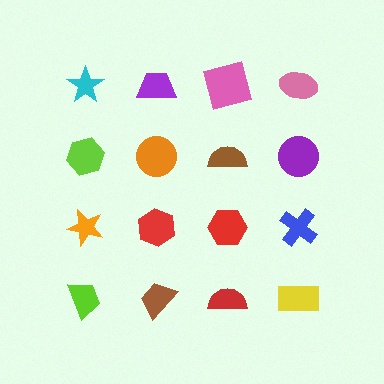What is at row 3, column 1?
An orange star.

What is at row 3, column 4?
A blue cross.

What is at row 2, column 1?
A lime hexagon.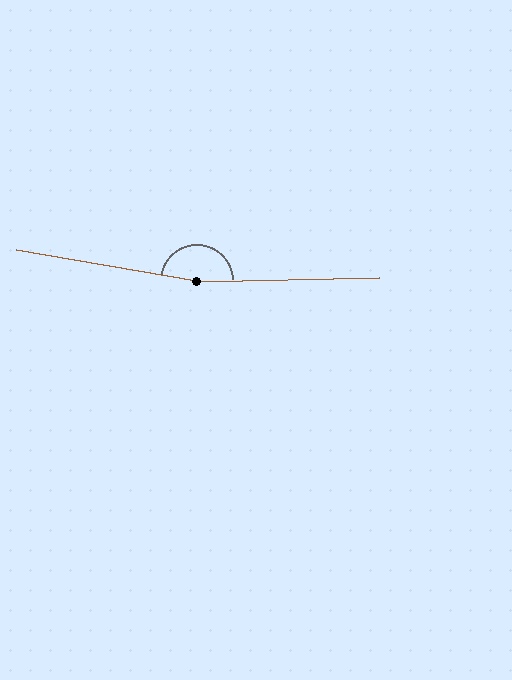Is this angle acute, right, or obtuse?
It is obtuse.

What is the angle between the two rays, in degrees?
Approximately 169 degrees.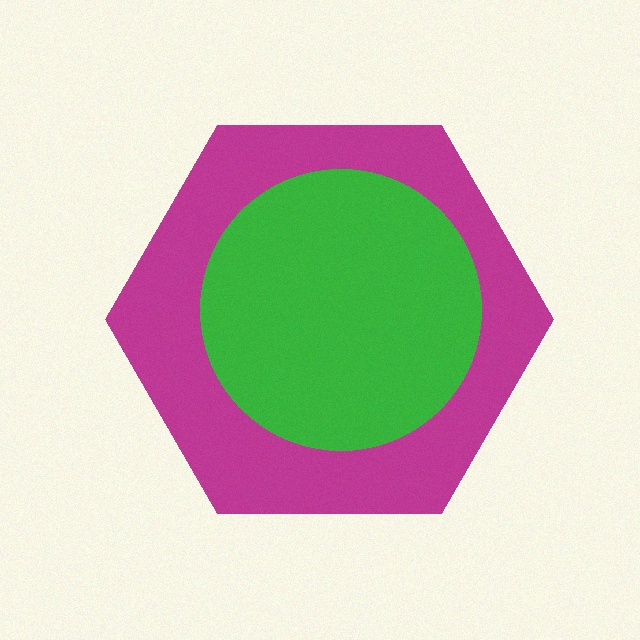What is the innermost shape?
The green circle.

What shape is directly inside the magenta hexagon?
The green circle.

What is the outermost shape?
The magenta hexagon.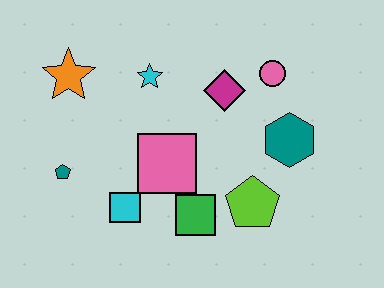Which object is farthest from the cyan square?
The pink circle is farthest from the cyan square.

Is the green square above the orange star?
No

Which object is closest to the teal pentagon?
The cyan square is closest to the teal pentagon.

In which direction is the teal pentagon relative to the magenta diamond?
The teal pentagon is to the left of the magenta diamond.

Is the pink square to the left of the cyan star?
No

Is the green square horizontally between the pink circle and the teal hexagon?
No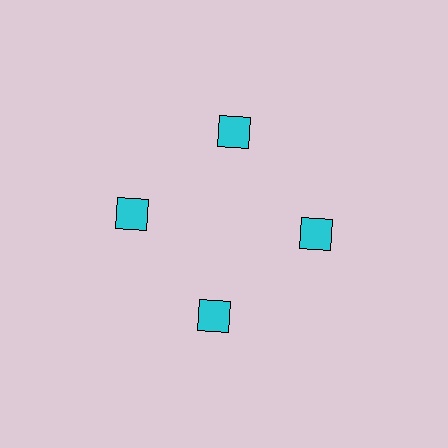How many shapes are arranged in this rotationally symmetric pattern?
There are 4 shapes, arranged in 4 groups of 1.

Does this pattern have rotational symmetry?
Yes, this pattern has 4-fold rotational symmetry. It looks the same after rotating 90 degrees around the center.